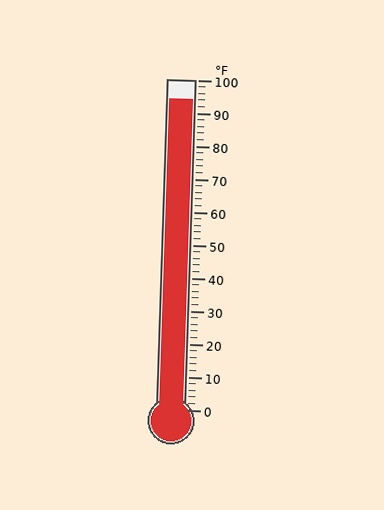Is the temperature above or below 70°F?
The temperature is above 70°F.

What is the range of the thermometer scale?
The thermometer scale ranges from 0°F to 100°F.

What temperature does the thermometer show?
The thermometer shows approximately 94°F.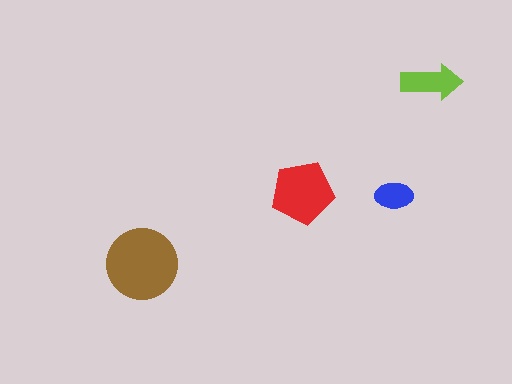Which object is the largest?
The brown circle.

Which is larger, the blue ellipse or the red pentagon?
The red pentagon.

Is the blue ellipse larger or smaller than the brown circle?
Smaller.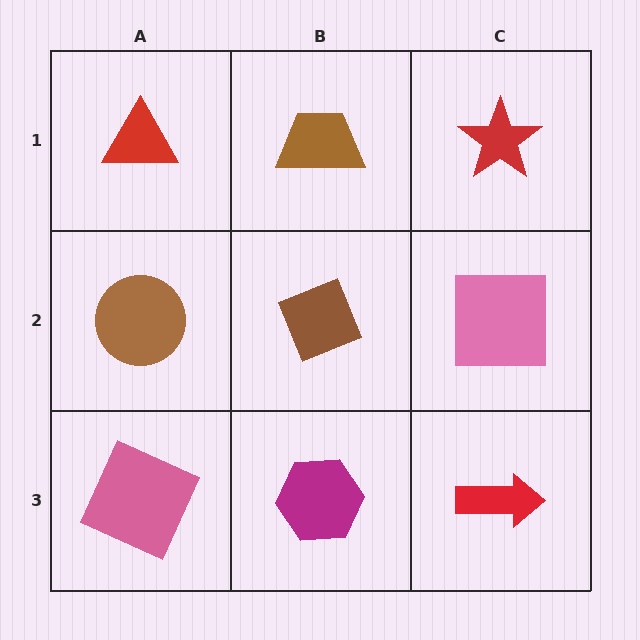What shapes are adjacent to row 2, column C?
A red star (row 1, column C), a red arrow (row 3, column C), a brown diamond (row 2, column B).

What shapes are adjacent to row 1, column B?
A brown diamond (row 2, column B), a red triangle (row 1, column A), a red star (row 1, column C).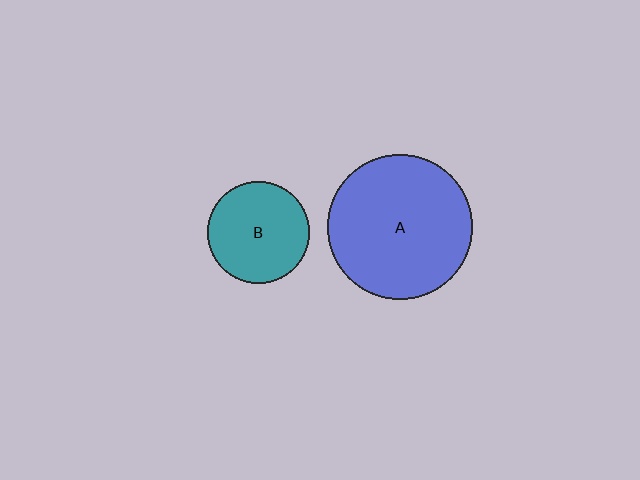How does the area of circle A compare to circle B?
Approximately 2.0 times.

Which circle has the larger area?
Circle A (blue).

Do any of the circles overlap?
No, none of the circles overlap.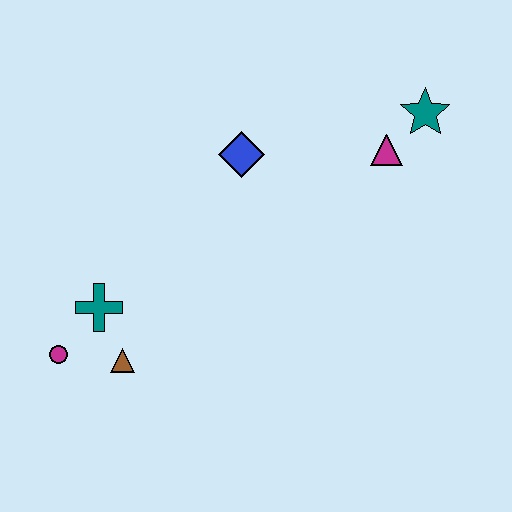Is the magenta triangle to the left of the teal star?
Yes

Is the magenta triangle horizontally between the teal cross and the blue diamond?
No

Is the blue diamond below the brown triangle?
No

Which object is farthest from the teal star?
The magenta circle is farthest from the teal star.